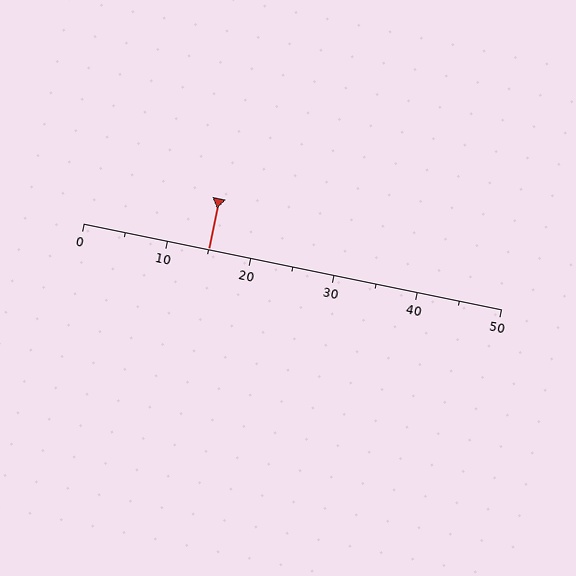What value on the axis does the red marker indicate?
The marker indicates approximately 15.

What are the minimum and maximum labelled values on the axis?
The axis runs from 0 to 50.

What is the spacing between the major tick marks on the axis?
The major ticks are spaced 10 apart.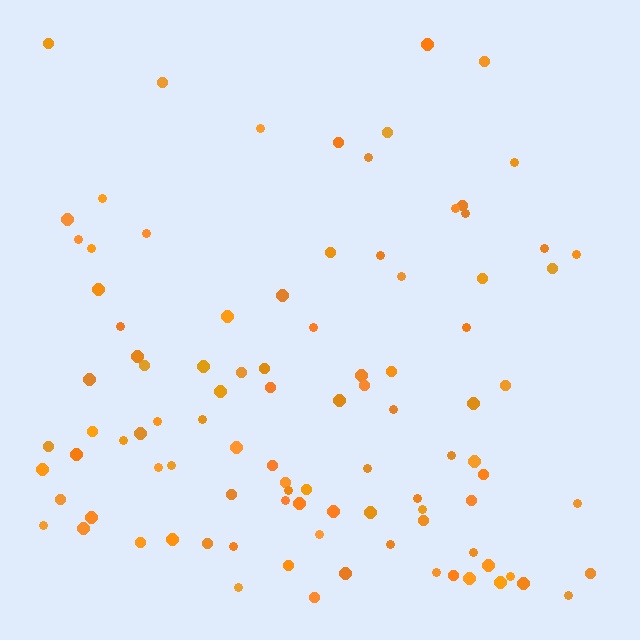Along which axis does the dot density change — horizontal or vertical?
Vertical.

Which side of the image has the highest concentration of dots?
The bottom.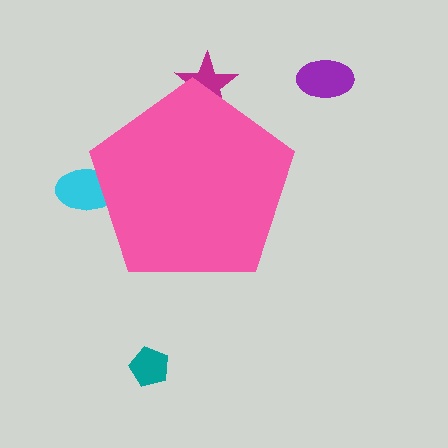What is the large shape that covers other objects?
A pink pentagon.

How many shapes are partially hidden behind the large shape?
2 shapes are partially hidden.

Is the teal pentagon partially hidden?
No, the teal pentagon is fully visible.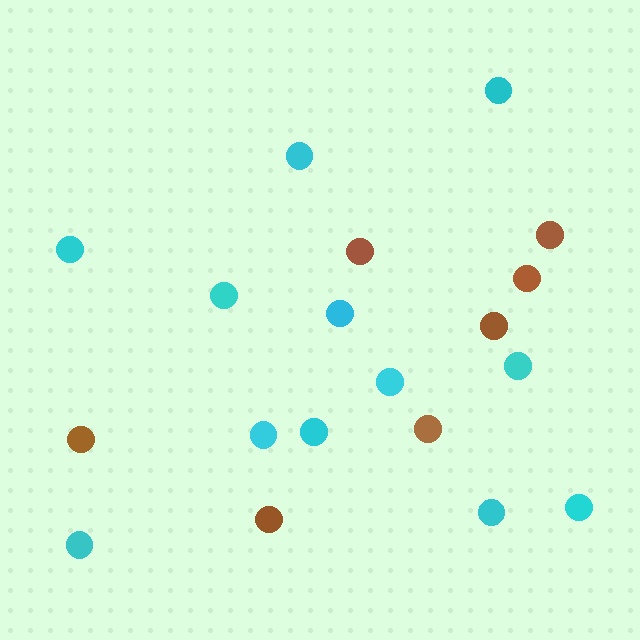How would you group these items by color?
There are 2 groups: one group of brown circles (7) and one group of cyan circles (12).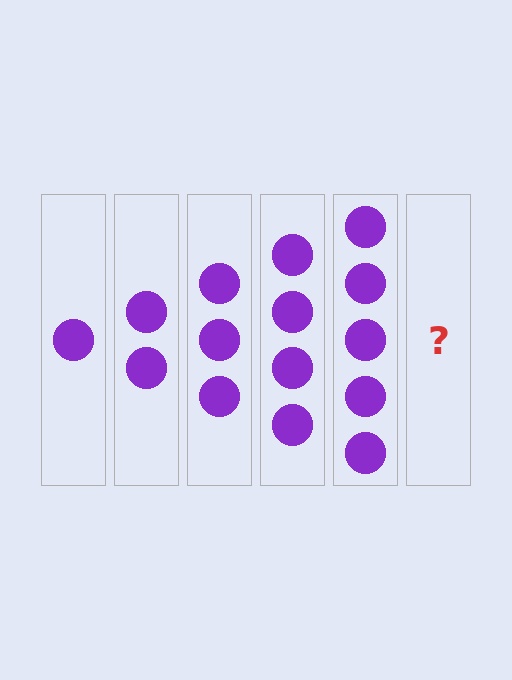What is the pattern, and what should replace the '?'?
The pattern is that each step adds one more circle. The '?' should be 6 circles.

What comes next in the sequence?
The next element should be 6 circles.